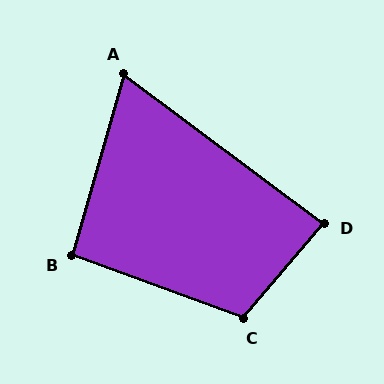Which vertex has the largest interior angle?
C, at approximately 111 degrees.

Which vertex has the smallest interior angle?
A, at approximately 69 degrees.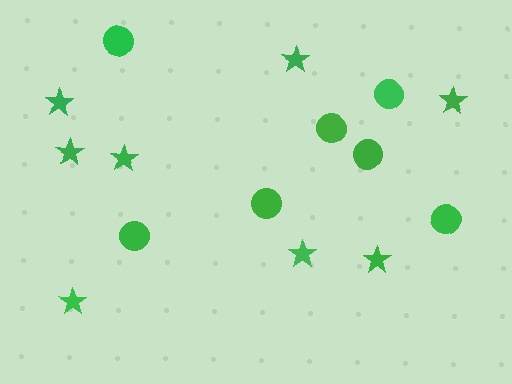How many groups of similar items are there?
There are 2 groups: one group of circles (7) and one group of stars (8).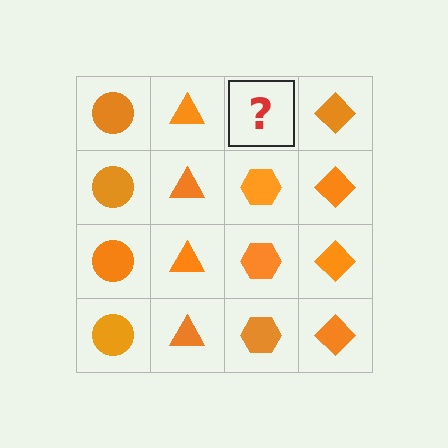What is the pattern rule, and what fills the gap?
The rule is that each column has a consistent shape. The gap should be filled with an orange hexagon.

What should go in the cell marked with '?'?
The missing cell should contain an orange hexagon.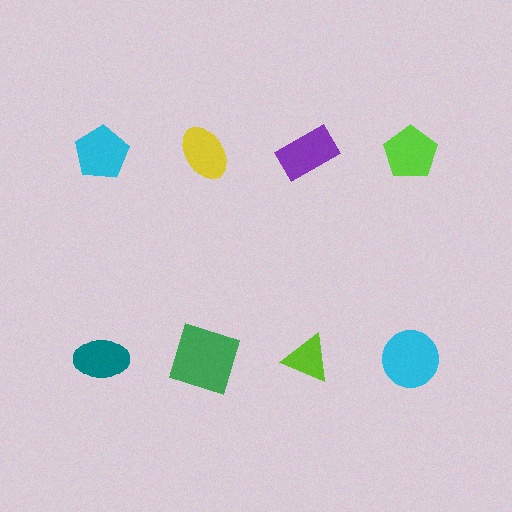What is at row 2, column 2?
A green square.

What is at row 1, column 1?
A cyan pentagon.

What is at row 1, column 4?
A lime pentagon.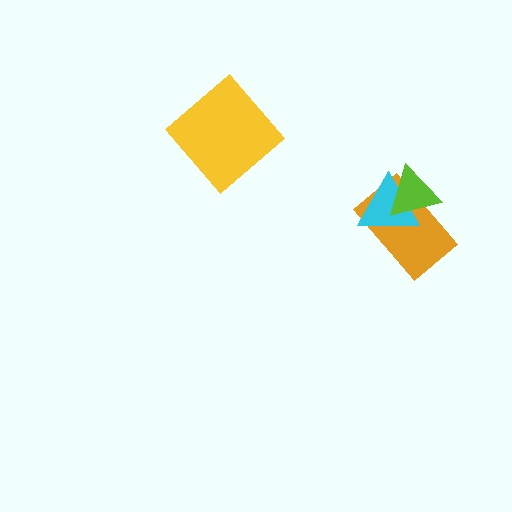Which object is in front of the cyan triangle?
The lime triangle is in front of the cyan triangle.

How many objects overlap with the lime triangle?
2 objects overlap with the lime triangle.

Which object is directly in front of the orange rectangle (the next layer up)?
The cyan triangle is directly in front of the orange rectangle.